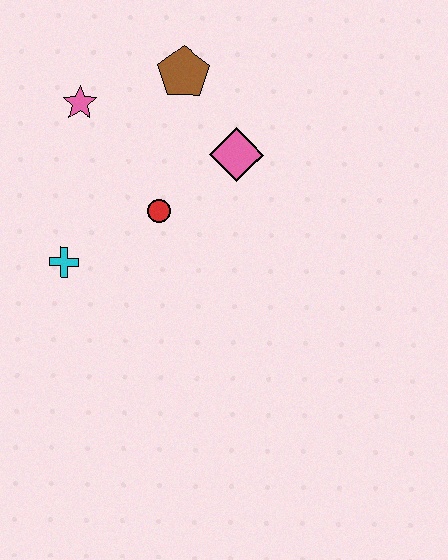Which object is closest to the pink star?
The brown pentagon is closest to the pink star.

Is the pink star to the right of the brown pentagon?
No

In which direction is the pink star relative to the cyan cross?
The pink star is above the cyan cross.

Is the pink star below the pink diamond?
No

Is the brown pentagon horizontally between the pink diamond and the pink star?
Yes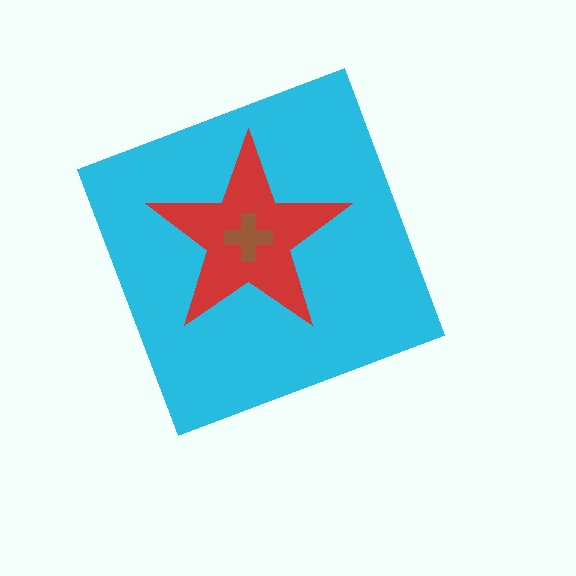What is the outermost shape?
The cyan diamond.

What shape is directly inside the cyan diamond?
The red star.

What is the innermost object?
The brown cross.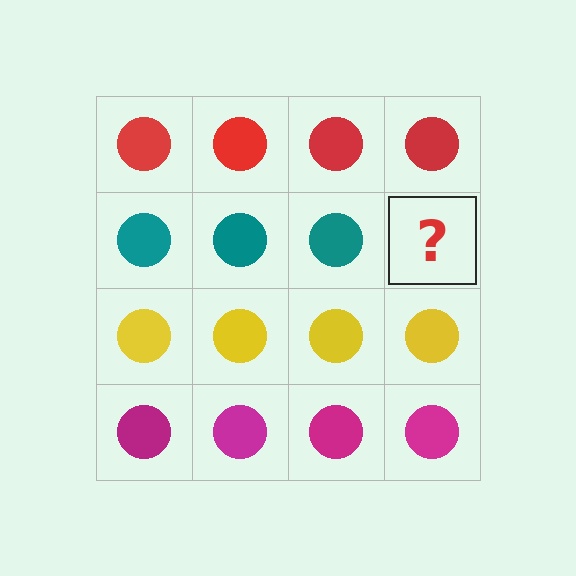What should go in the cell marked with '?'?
The missing cell should contain a teal circle.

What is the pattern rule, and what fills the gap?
The rule is that each row has a consistent color. The gap should be filled with a teal circle.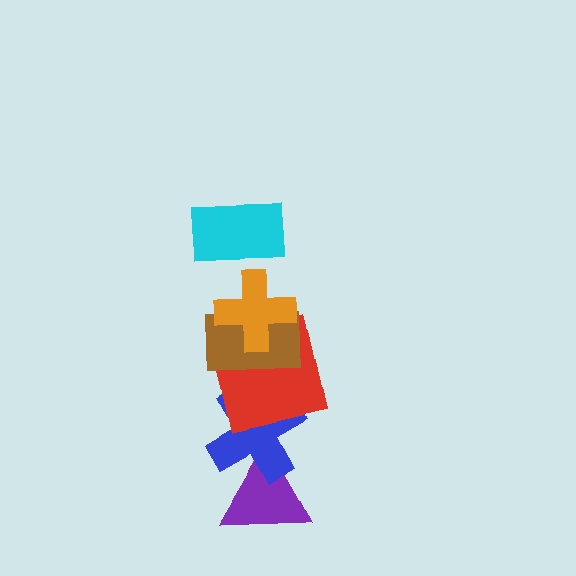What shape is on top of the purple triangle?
The blue cross is on top of the purple triangle.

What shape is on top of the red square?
The brown rectangle is on top of the red square.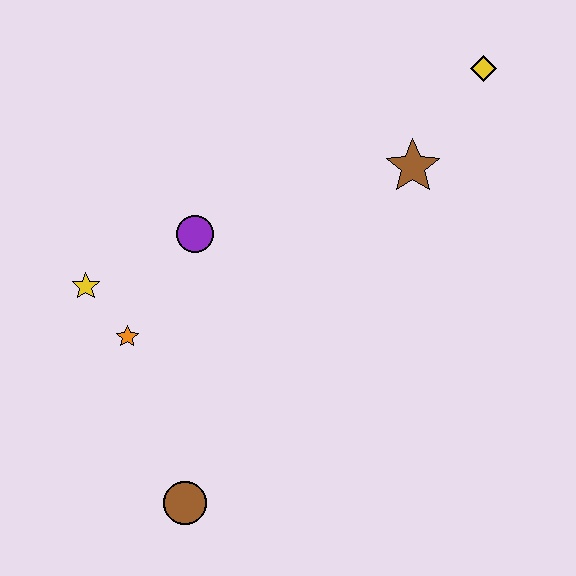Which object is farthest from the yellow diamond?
The brown circle is farthest from the yellow diamond.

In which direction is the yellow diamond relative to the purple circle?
The yellow diamond is to the right of the purple circle.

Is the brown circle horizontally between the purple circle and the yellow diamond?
No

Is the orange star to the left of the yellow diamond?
Yes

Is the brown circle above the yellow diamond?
No